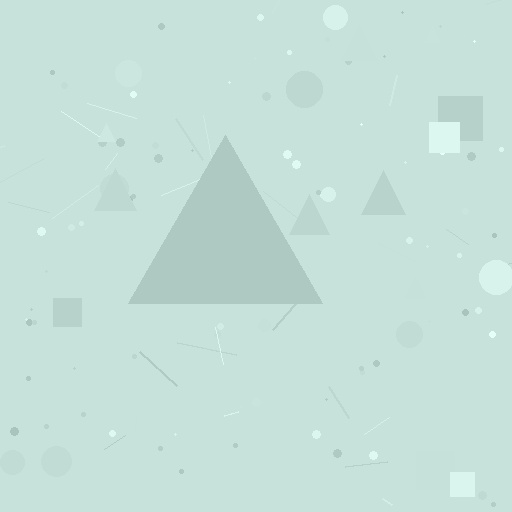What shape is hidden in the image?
A triangle is hidden in the image.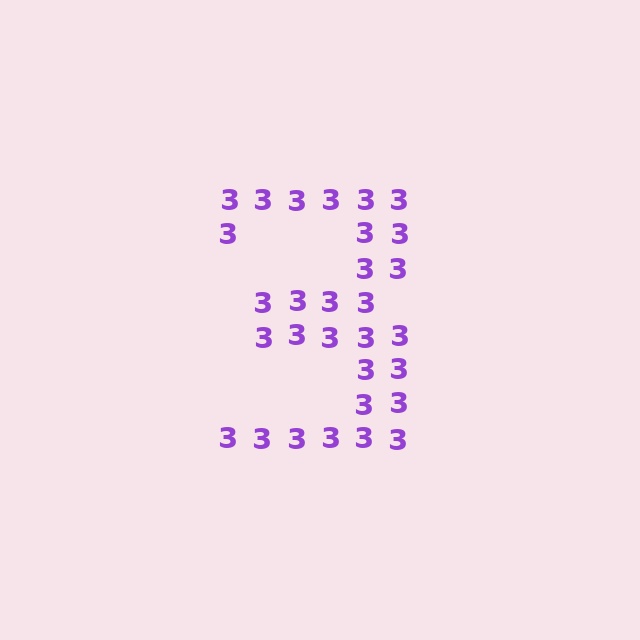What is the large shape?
The large shape is the digit 3.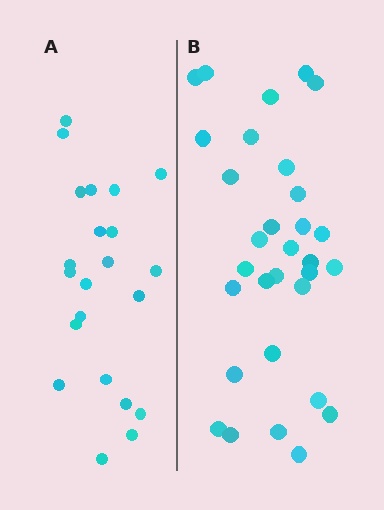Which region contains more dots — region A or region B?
Region B (the right region) has more dots.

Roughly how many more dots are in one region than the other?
Region B has roughly 8 or so more dots than region A.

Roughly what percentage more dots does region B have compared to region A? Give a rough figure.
About 40% more.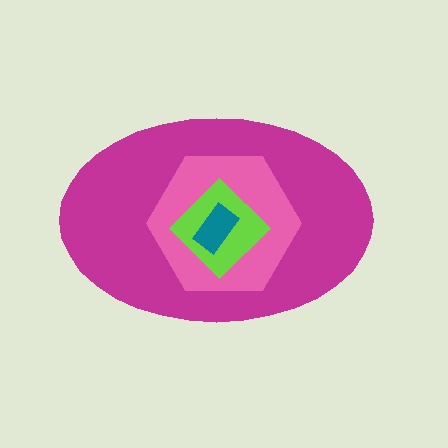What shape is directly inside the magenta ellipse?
The pink hexagon.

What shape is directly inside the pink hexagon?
The lime diamond.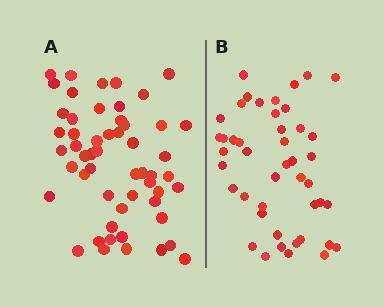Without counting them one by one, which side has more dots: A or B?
Region A (the left region) has more dots.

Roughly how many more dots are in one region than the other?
Region A has roughly 8 or so more dots than region B.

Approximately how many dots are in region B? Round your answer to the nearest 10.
About 40 dots. (The exact count is 45, which rounds to 40.)